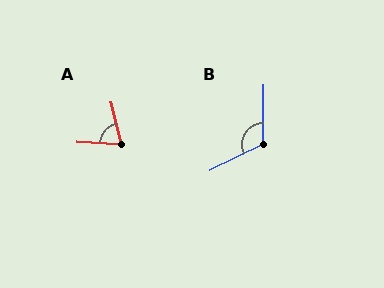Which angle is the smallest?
A, at approximately 73 degrees.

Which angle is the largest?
B, at approximately 117 degrees.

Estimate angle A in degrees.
Approximately 73 degrees.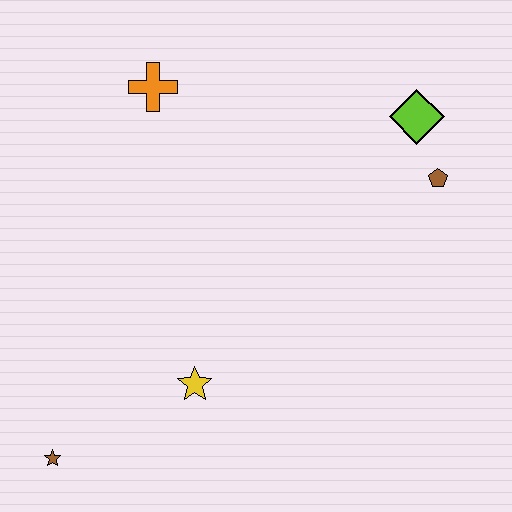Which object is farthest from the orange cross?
The brown star is farthest from the orange cross.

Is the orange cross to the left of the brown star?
No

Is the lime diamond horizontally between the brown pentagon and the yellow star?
Yes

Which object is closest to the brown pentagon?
The lime diamond is closest to the brown pentagon.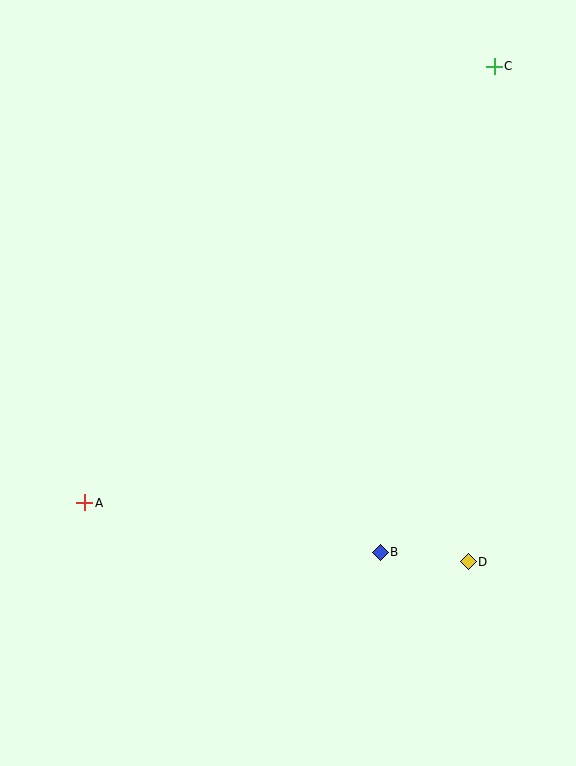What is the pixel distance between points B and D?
The distance between B and D is 89 pixels.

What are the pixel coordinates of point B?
Point B is at (380, 552).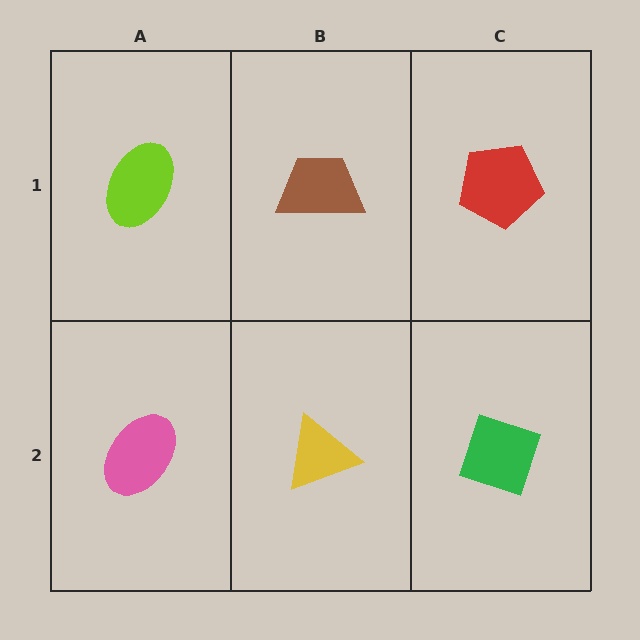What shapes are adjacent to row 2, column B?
A brown trapezoid (row 1, column B), a pink ellipse (row 2, column A), a green diamond (row 2, column C).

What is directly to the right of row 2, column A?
A yellow triangle.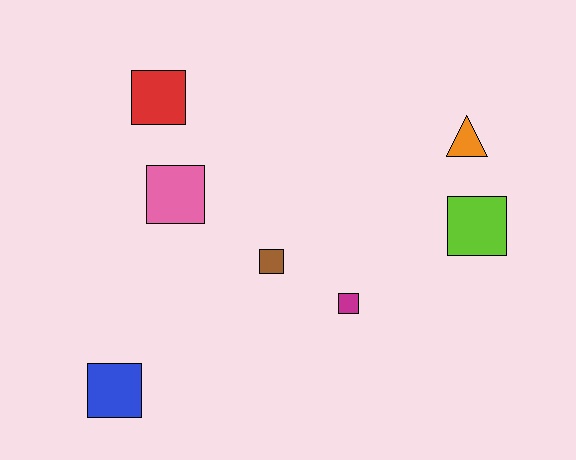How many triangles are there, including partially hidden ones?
There is 1 triangle.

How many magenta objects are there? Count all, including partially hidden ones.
There is 1 magenta object.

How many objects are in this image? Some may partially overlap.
There are 7 objects.